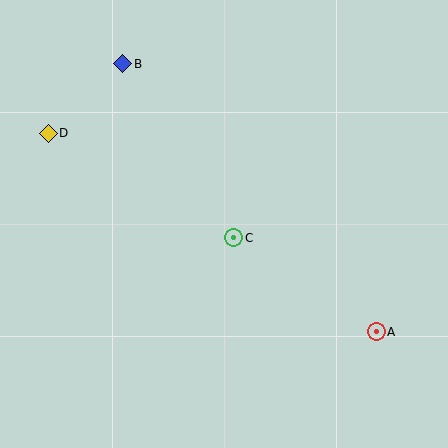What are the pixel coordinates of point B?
Point B is at (123, 64).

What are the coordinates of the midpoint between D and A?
The midpoint between D and A is at (212, 233).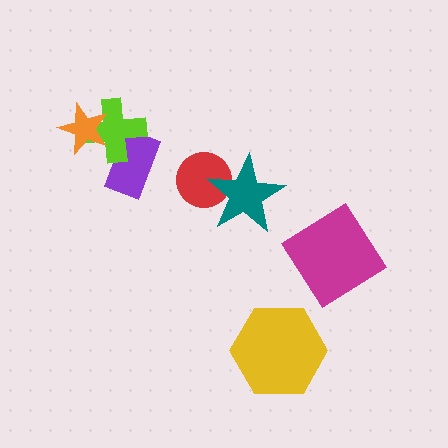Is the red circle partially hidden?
Yes, it is partially covered by another shape.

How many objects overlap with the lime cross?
2 objects overlap with the lime cross.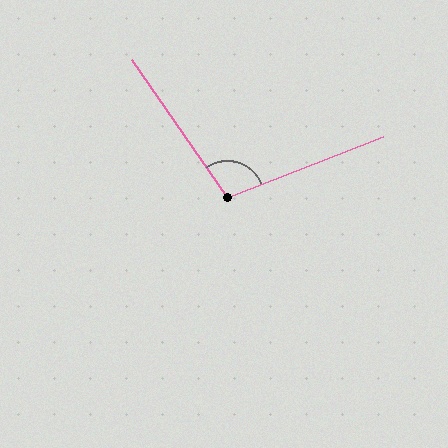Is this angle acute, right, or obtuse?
It is obtuse.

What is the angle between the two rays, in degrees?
Approximately 103 degrees.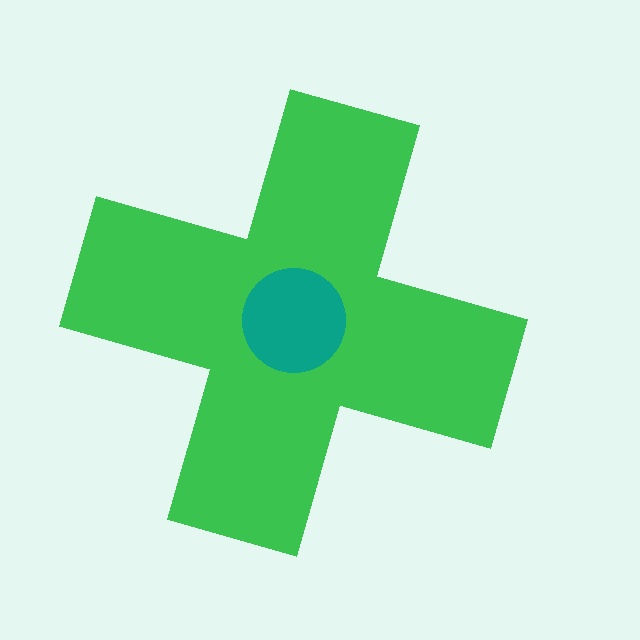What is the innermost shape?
The teal circle.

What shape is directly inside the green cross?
The teal circle.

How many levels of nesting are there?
2.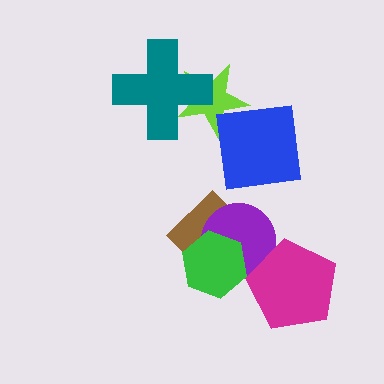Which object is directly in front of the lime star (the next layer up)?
The teal cross is directly in front of the lime star.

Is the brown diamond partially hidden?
Yes, it is partially covered by another shape.